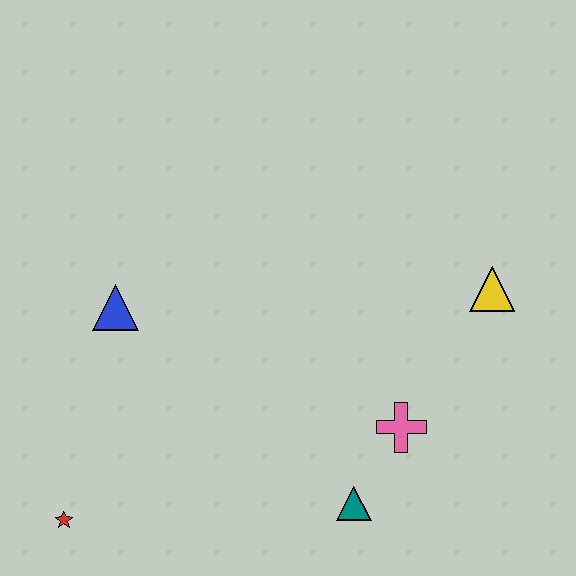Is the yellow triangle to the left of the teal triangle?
No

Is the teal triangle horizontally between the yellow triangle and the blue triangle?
Yes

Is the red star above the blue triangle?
No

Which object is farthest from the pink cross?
The red star is farthest from the pink cross.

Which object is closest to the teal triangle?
The pink cross is closest to the teal triangle.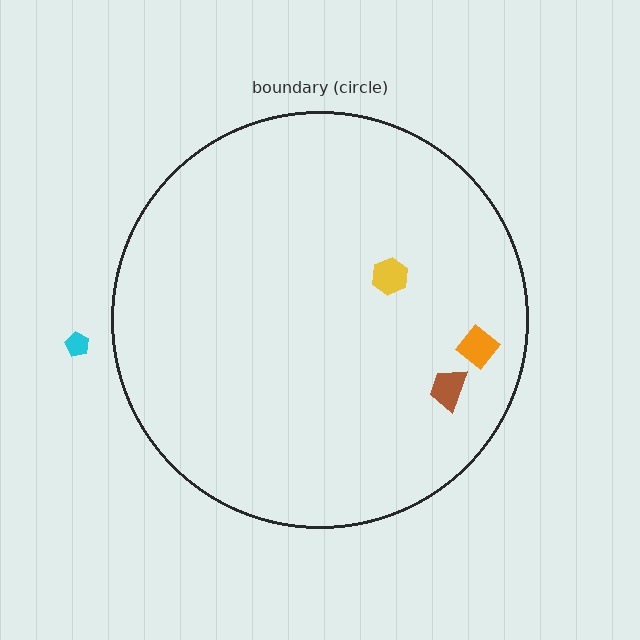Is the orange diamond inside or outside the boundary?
Inside.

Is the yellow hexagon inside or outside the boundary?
Inside.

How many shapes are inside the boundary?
3 inside, 1 outside.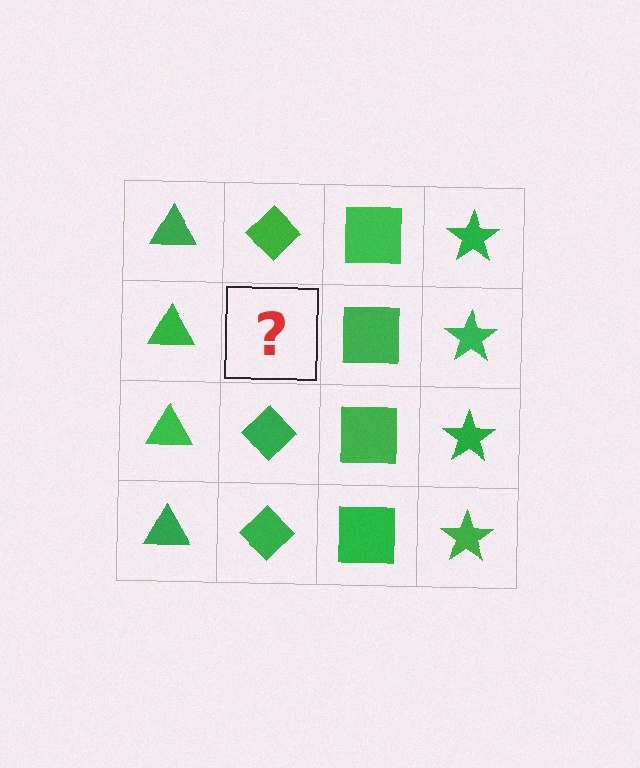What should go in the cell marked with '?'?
The missing cell should contain a green diamond.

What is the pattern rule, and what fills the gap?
The rule is that each column has a consistent shape. The gap should be filled with a green diamond.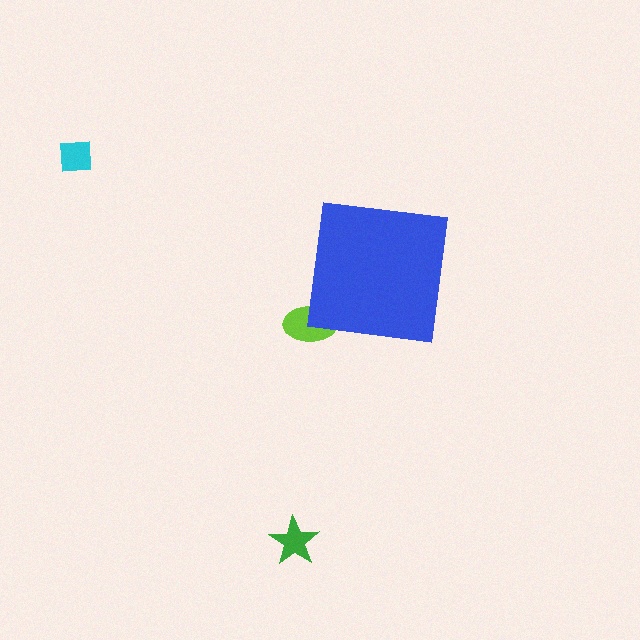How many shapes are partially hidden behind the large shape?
1 shape is partially hidden.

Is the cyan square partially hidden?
No, the cyan square is fully visible.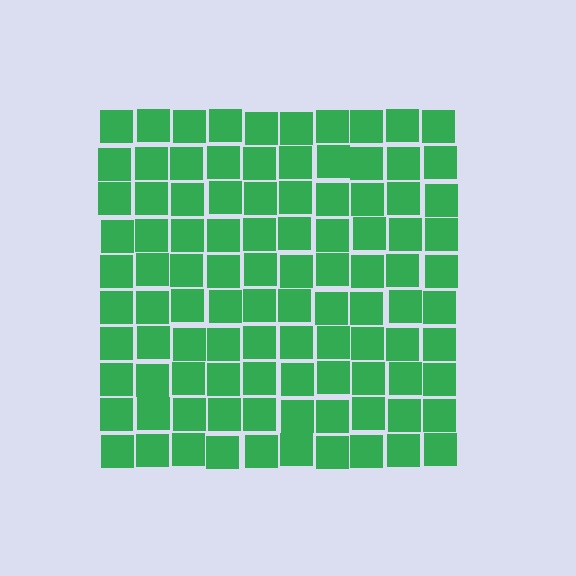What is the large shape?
The large shape is a square.